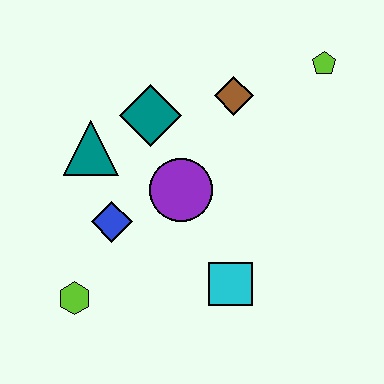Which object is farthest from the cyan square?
The lime pentagon is farthest from the cyan square.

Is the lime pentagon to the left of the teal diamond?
No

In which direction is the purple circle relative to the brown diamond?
The purple circle is below the brown diamond.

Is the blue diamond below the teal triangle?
Yes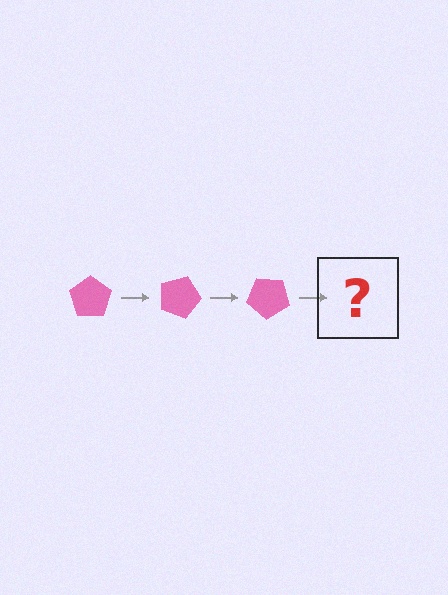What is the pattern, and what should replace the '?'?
The pattern is that the pentagon rotates 20 degrees each step. The '?' should be a pink pentagon rotated 60 degrees.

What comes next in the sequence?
The next element should be a pink pentagon rotated 60 degrees.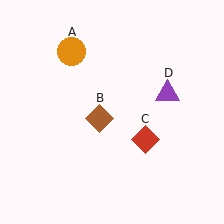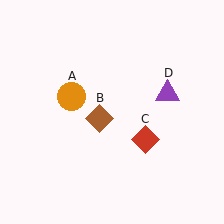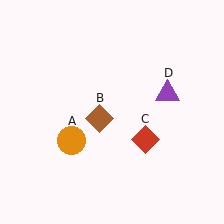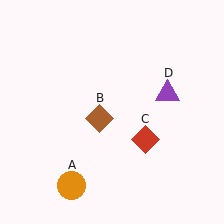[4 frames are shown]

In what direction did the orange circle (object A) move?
The orange circle (object A) moved down.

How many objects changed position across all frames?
1 object changed position: orange circle (object A).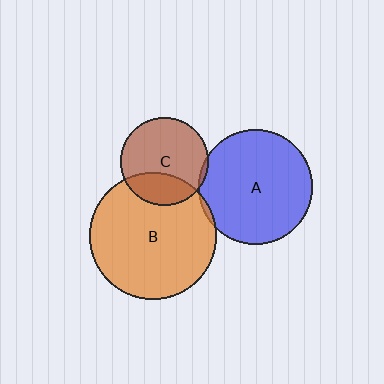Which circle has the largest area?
Circle B (orange).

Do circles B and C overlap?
Yes.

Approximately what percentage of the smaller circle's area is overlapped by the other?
Approximately 25%.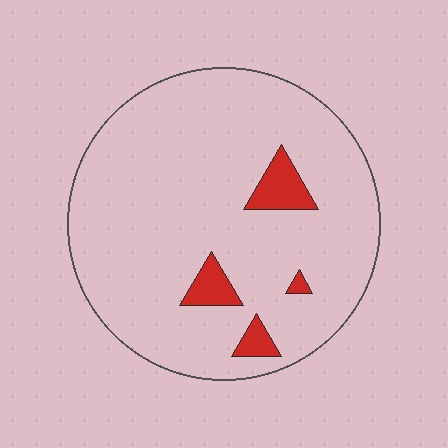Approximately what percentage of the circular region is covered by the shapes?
Approximately 10%.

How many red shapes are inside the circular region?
4.